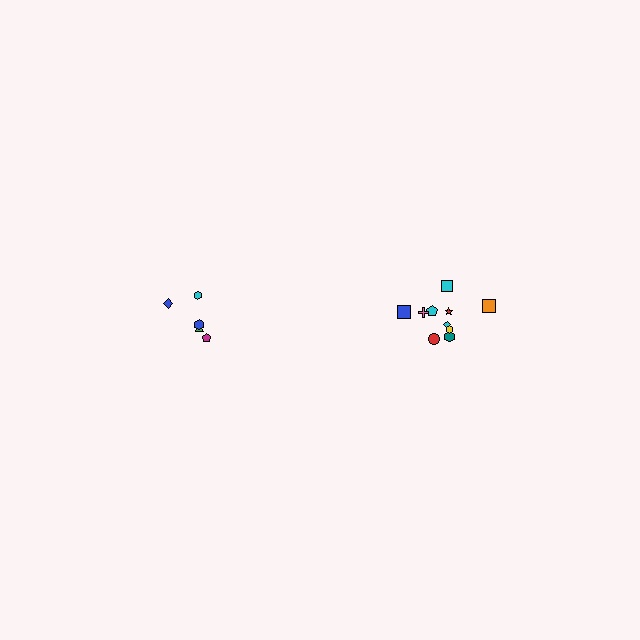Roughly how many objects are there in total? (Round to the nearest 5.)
Roughly 15 objects in total.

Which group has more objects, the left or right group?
The right group.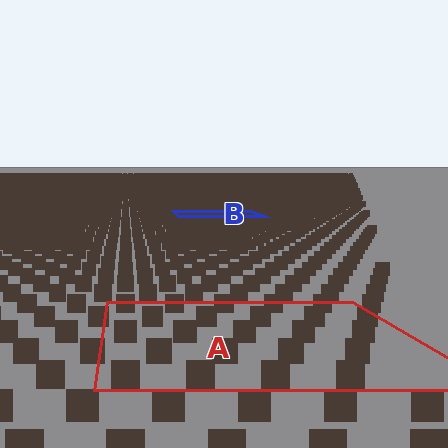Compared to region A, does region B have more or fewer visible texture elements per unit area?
Region B has more texture elements per unit area — they are packed more densely because it is farther away.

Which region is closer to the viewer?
Region A is closer. The texture elements there are larger and more spread out.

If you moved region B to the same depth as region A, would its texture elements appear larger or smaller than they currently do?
They would appear larger. At a closer depth, the same texture elements are projected at a bigger on-screen size.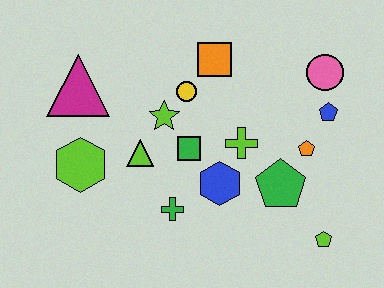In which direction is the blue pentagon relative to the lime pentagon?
The blue pentagon is above the lime pentagon.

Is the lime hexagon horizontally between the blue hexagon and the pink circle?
No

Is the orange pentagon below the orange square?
Yes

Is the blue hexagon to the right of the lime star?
Yes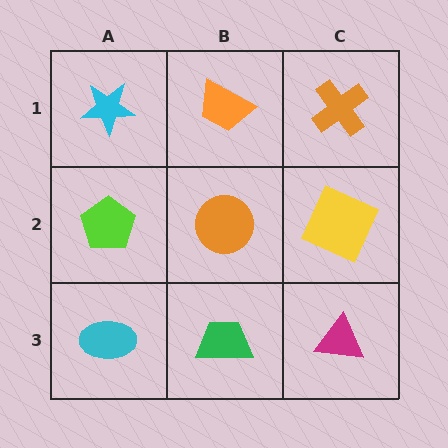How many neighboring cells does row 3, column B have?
3.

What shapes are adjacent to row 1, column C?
A yellow square (row 2, column C), an orange trapezoid (row 1, column B).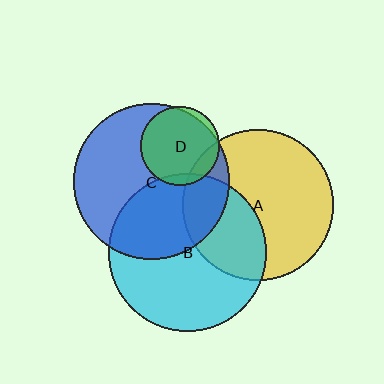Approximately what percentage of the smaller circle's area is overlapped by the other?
Approximately 40%.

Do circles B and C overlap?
Yes.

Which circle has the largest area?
Circle B (cyan).